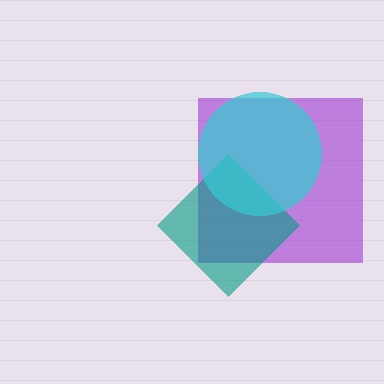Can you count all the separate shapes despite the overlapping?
Yes, there are 3 separate shapes.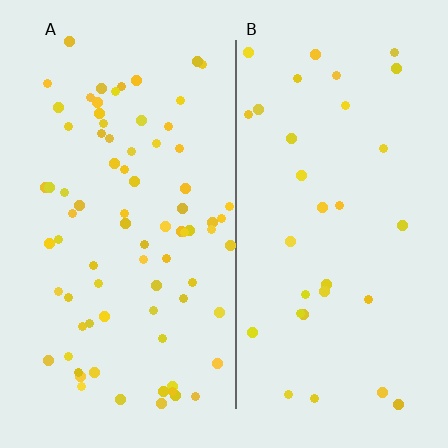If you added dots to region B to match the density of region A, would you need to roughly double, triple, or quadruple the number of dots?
Approximately double.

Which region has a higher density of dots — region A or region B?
A (the left).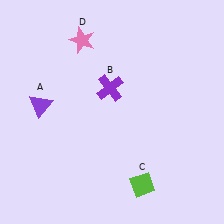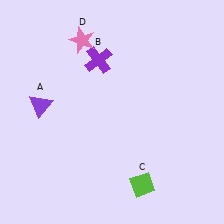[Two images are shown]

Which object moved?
The purple cross (B) moved up.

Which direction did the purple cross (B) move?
The purple cross (B) moved up.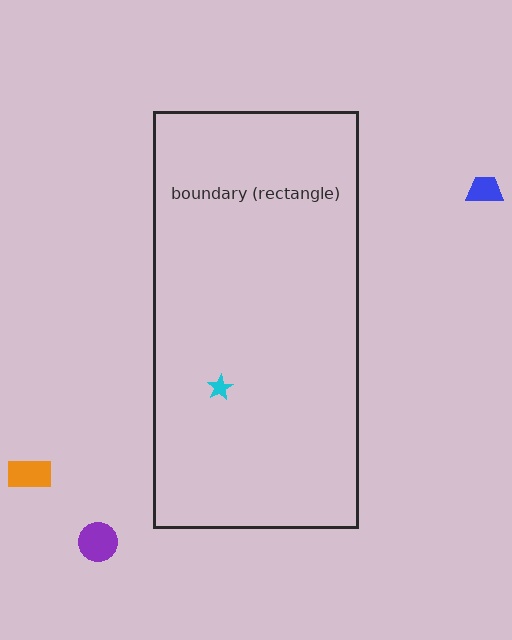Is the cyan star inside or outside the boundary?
Inside.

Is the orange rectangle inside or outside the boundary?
Outside.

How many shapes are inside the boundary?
1 inside, 3 outside.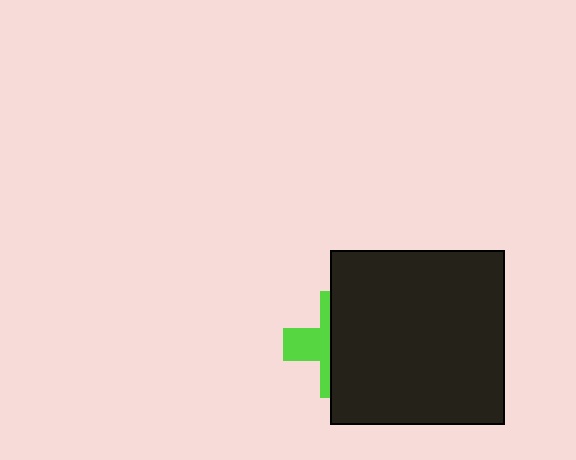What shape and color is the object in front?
The object in front is a black square.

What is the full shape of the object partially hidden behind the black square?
The partially hidden object is a lime cross.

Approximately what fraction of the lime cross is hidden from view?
Roughly 62% of the lime cross is hidden behind the black square.